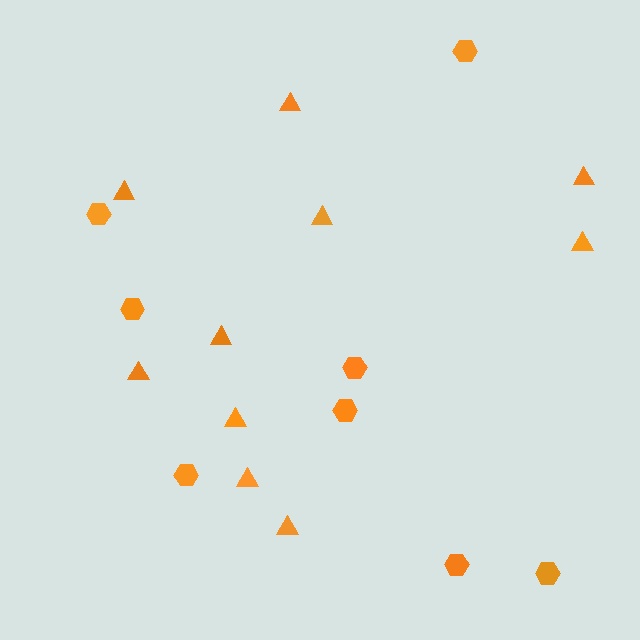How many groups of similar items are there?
There are 2 groups: one group of hexagons (8) and one group of triangles (10).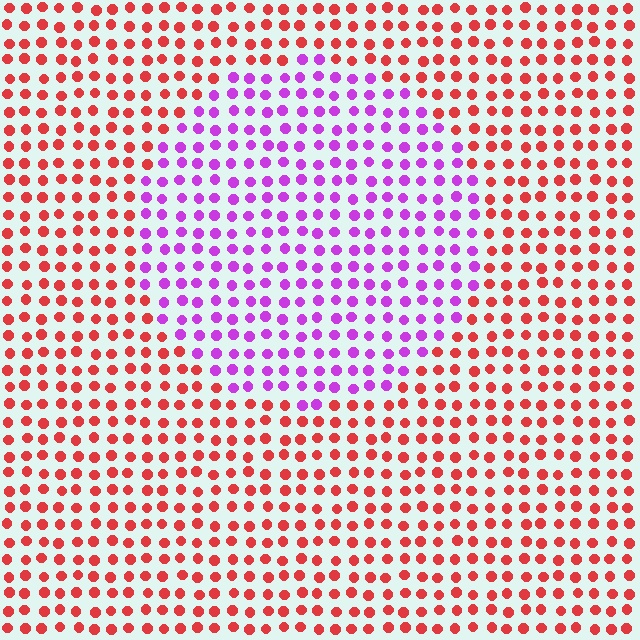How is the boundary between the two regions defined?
The boundary is defined purely by a slight shift in hue (about 66 degrees). Spacing, size, and orientation are identical on both sides.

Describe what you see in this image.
The image is filled with small red elements in a uniform arrangement. A circle-shaped region is visible where the elements are tinted to a slightly different hue, forming a subtle color boundary.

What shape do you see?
I see a circle.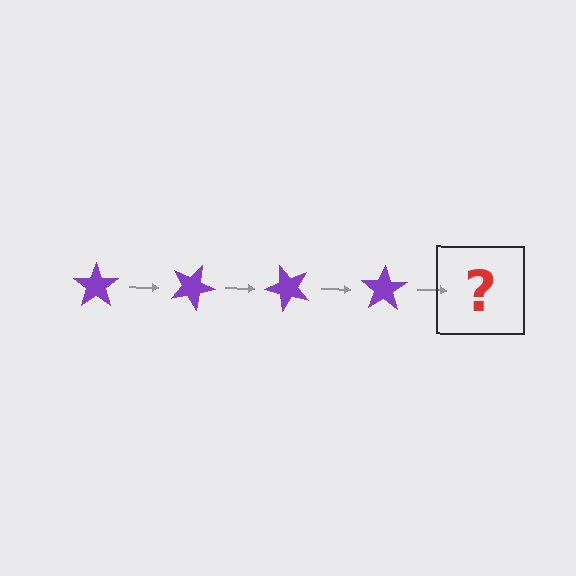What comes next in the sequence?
The next element should be a purple star rotated 100 degrees.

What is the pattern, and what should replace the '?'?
The pattern is that the star rotates 25 degrees each step. The '?' should be a purple star rotated 100 degrees.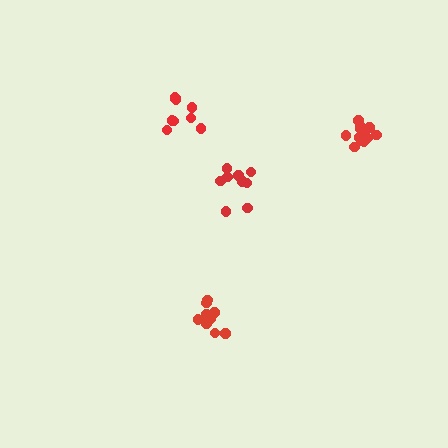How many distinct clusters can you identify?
There are 4 distinct clusters.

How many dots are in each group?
Group 1: 9 dots, Group 2: 9 dots, Group 3: 13 dots, Group 4: 9 dots (40 total).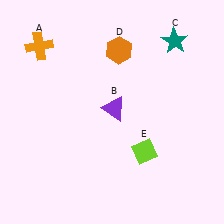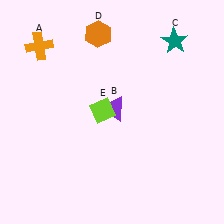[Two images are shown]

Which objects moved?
The objects that moved are: the orange hexagon (D), the lime diamond (E).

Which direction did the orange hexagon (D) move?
The orange hexagon (D) moved left.